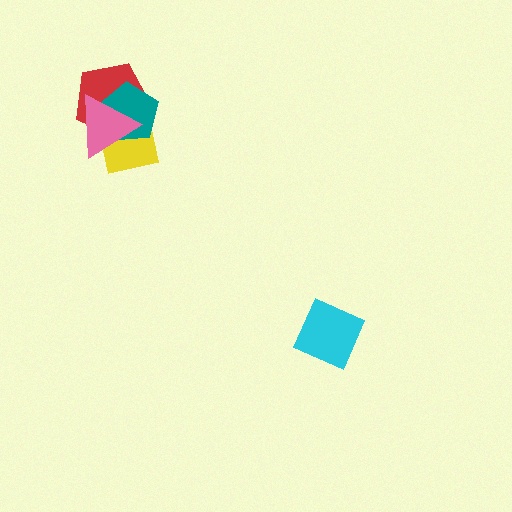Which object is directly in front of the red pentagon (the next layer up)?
The teal pentagon is directly in front of the red pentagon.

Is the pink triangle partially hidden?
No, no other shape covers it.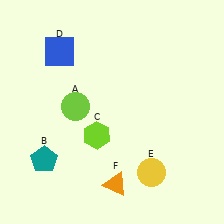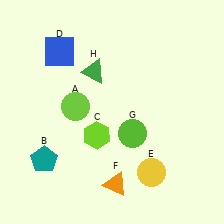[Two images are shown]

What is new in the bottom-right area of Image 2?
A lime circle (G) was added in the bottom-right area of Image 2.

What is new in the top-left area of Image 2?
A green triangle (H) was added in the top-left area of Image 2.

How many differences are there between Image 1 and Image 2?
There are 2 differences between the two images.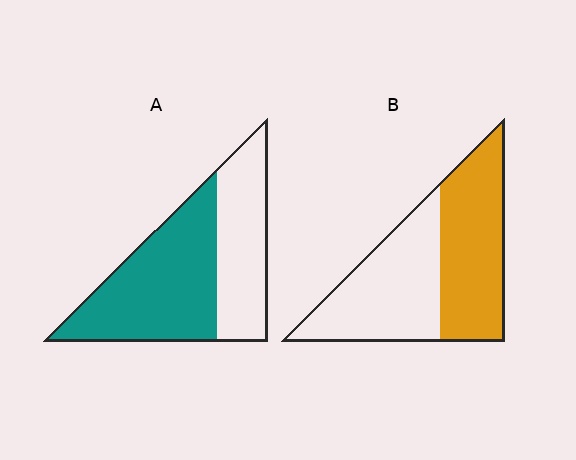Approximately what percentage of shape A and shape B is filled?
A is approximately 60% and B is approximately 50%.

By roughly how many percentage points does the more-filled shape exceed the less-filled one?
By roughly 10 percentage points (A over B).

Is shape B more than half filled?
Roughly half.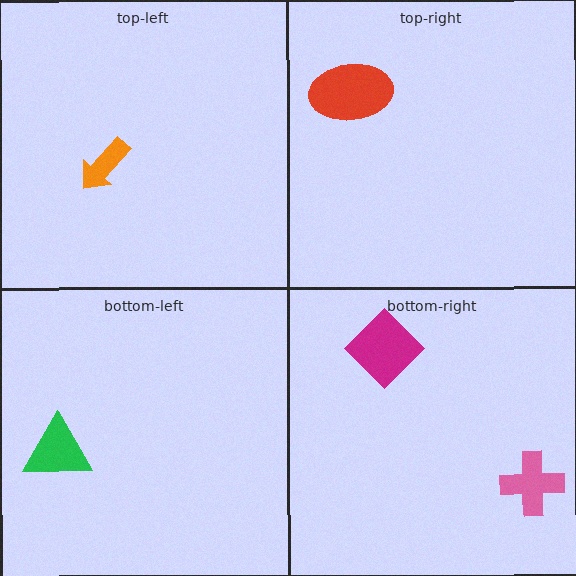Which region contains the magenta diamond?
The bottom-right region.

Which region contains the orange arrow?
The top-left region.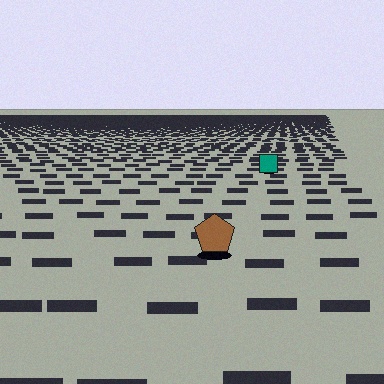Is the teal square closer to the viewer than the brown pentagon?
No. The brown pentagon is closer — you can tell from the texture gradient: the ground texture is coarser near it.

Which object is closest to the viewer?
The brown pentagon is closest. The texture marks near it are larger and more spread out.